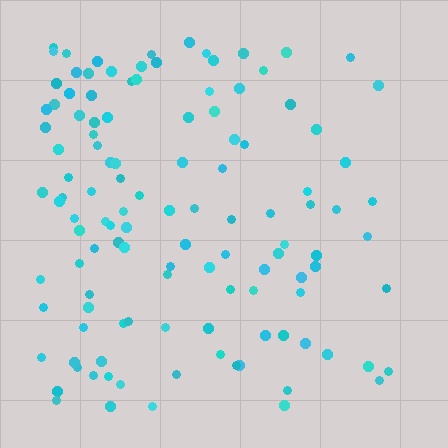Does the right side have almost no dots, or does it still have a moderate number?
Still a moderate number, just noticeably fewer than the left.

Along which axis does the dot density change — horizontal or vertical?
Horizontal.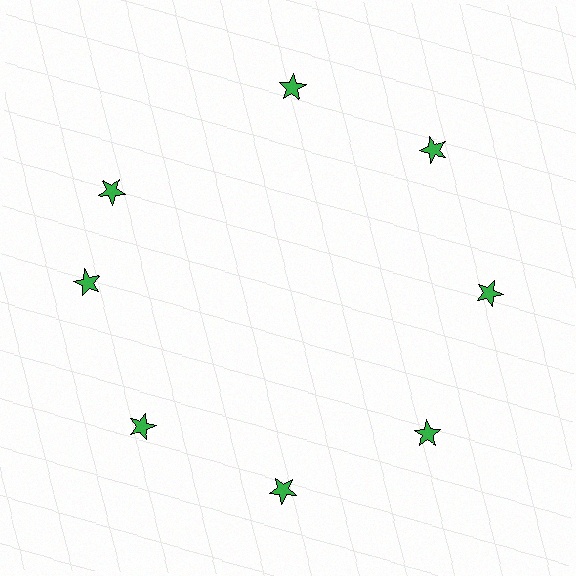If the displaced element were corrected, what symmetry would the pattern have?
It would have 8-fold rotational symmetry — the pattern would map onto itself every 45 degrees.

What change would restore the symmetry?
The symmetry would be restored by rotating it back into even spacing with its neighbors so that all 8 stars sit at equal angles and equal distance from the center.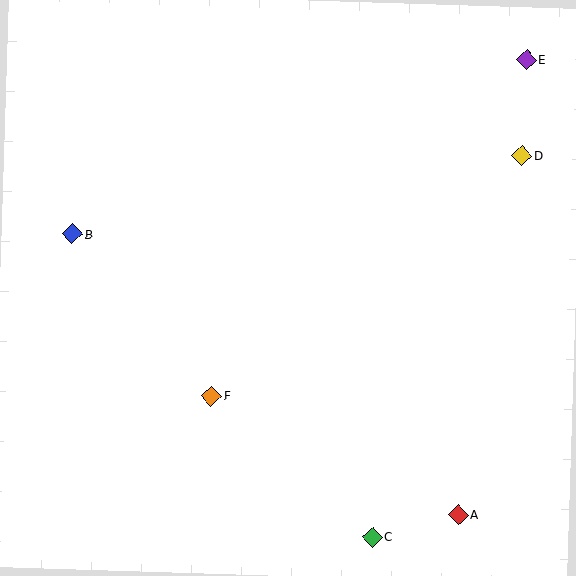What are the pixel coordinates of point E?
Point E is at (526, 60).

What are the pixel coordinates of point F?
Point F is at (212, 396).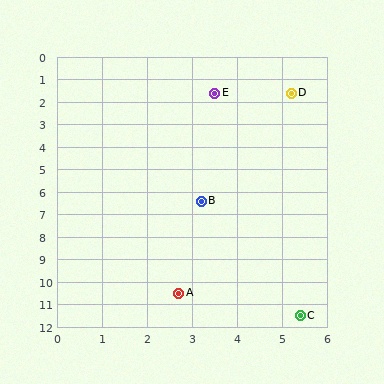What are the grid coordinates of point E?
Point E is at approximately (3.5, 1.6).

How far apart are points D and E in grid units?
Points D and E are about 1.7 grid units apart.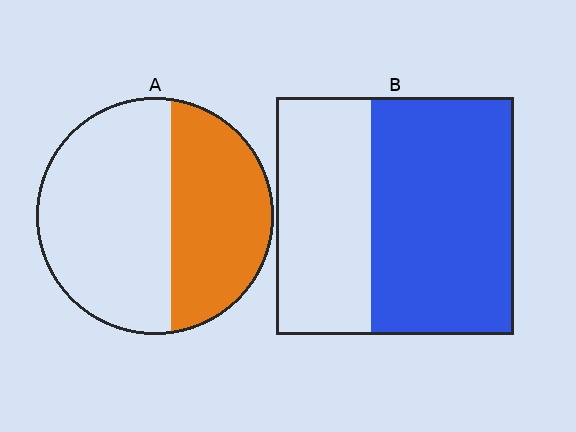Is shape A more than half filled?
No.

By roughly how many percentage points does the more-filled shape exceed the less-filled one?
By roughly 20 percentage points (B over A).